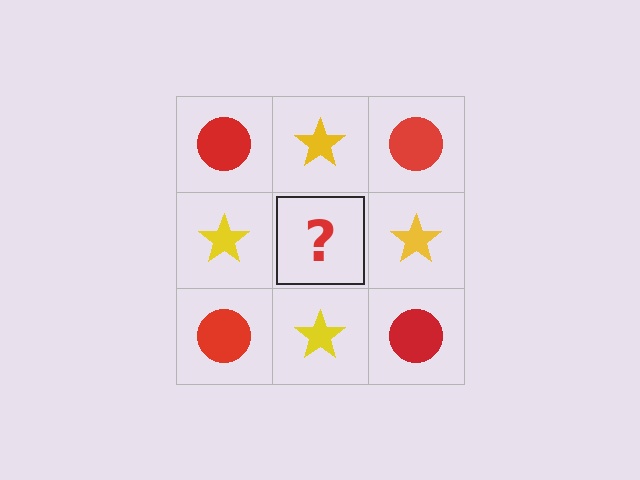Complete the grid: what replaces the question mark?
The question mark should be replaced with a red circle.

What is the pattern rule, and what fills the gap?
The rule is that it alternates red circle and yellow star in a checkerboard pattern. The gap should be filled with a red circle.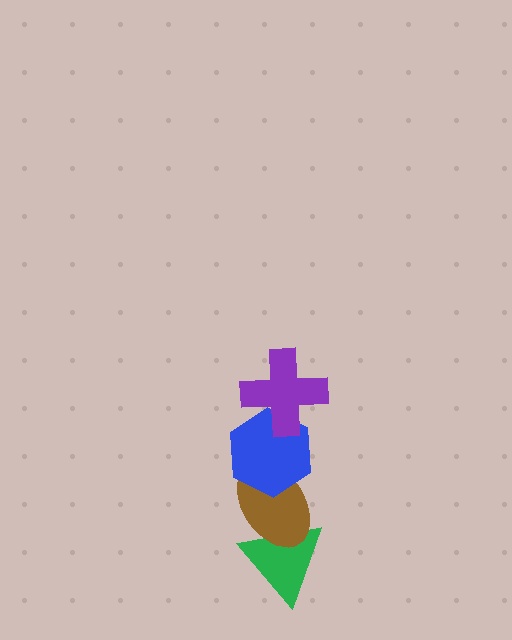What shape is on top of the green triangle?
The brown ellipse is on top of the green triangle.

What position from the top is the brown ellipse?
The brown ellipse is 3rd from the top.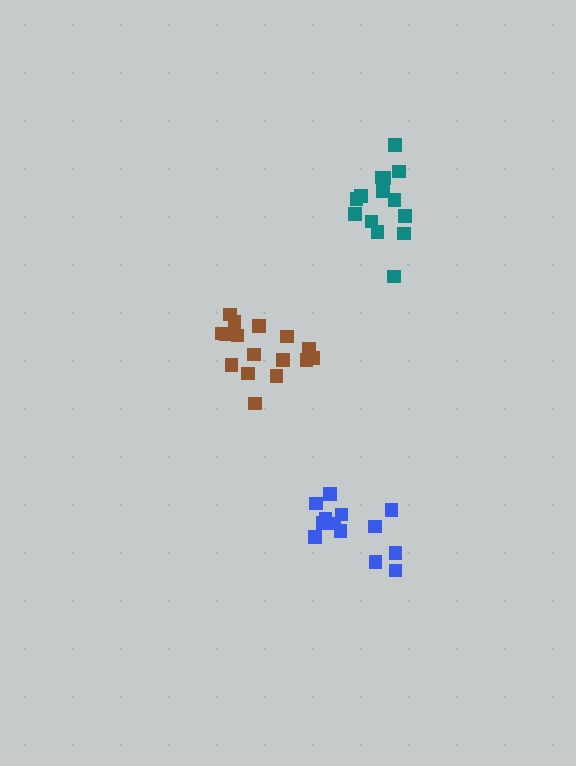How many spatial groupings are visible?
There are 3 spatial groupings.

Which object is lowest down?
The blue cluster is bottommost.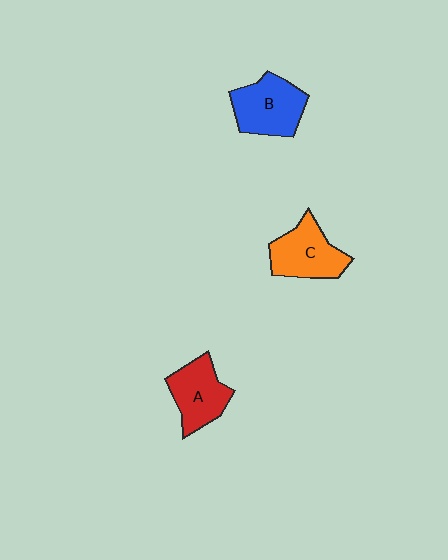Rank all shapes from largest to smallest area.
From largest to smallest: B (blue), C (orange), A (red).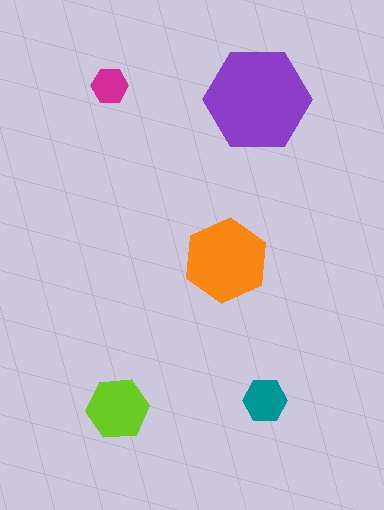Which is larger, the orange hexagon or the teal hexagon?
The orange one.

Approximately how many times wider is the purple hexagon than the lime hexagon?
About 1.5 times wider.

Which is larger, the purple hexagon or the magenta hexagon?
The purple one.